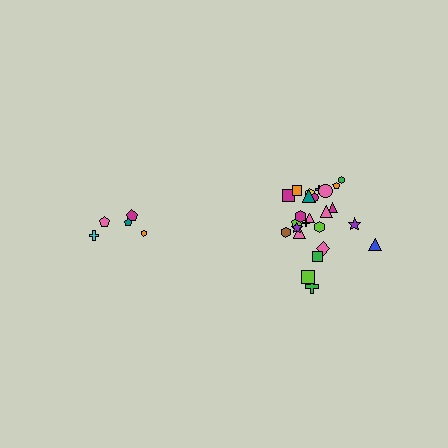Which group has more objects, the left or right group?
The right group.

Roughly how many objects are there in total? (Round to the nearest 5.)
Roughly 30 objects in total.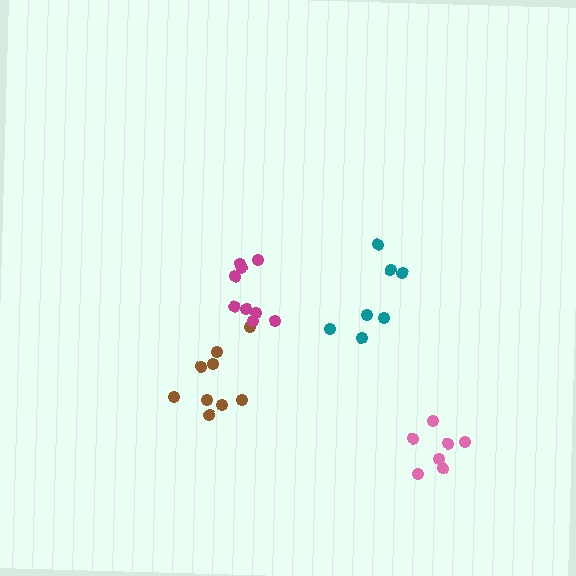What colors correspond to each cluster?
The clusters are colored: teal, brown, magenta, pink.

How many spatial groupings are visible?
There are 4 spatial groupings.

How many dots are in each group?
Group 1: 7 dots, Group 2: 9 dots, Group 3: 9 dots, Group 4: 7 dots (32 total).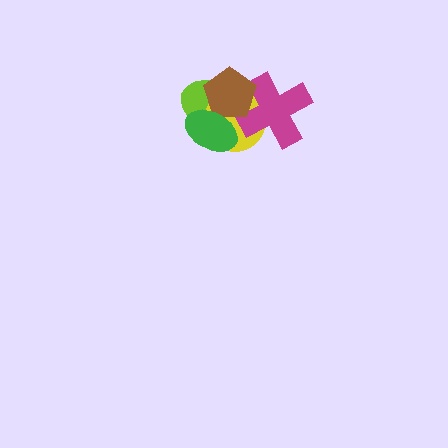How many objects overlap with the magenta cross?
3 objects overlap with the magenta cross.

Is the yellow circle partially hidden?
Yes, it is partially covered by another shape.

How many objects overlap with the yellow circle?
4 objects overlap with the yellow circle.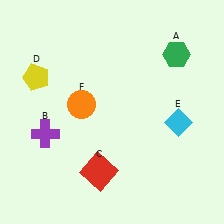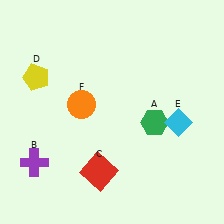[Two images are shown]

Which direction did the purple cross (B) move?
The purple cross (B) moved down.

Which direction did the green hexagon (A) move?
The green hexagon (A) moved down.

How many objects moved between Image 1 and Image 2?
2 objects moved between the two images.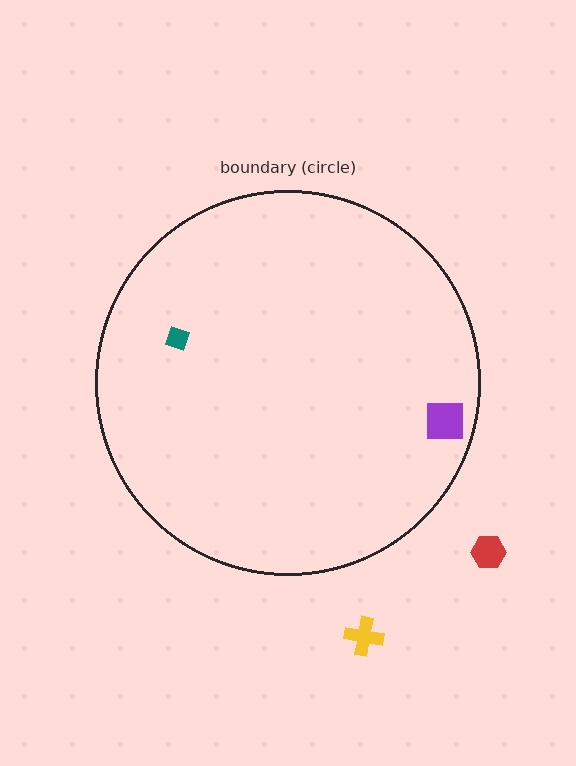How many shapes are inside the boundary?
2 inside, 2 outside.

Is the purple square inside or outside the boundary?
Inside.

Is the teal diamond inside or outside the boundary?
Inside.